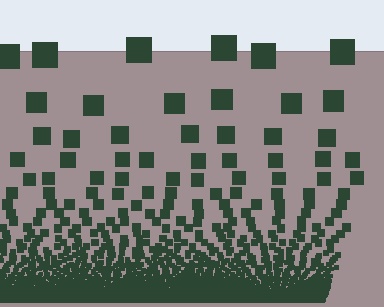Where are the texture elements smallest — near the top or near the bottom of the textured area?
Near the bottom.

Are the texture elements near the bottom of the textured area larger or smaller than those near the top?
Smaller. The gradient is inverted — elements near the bottom are smaller and denser.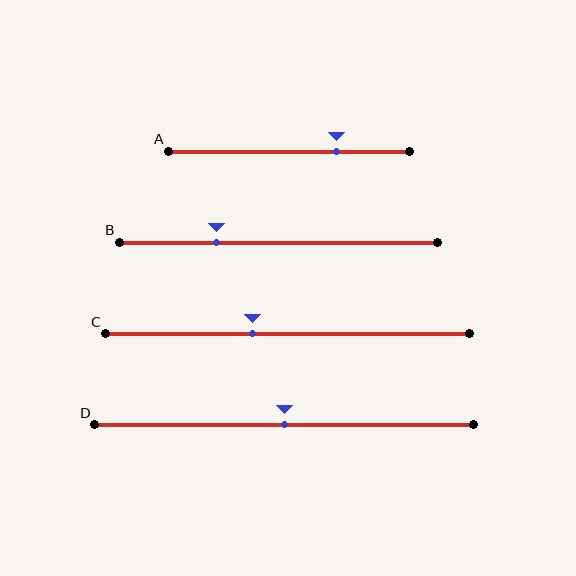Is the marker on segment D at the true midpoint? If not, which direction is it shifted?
Yes, the marker on segment D is at the true midpoint.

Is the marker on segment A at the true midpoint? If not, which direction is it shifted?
No, the marker on segment A is shifted to the right by about 20% of the segment length.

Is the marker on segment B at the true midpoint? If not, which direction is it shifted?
No, the marker on segment B is shifted to the left by about 20% of the segment length.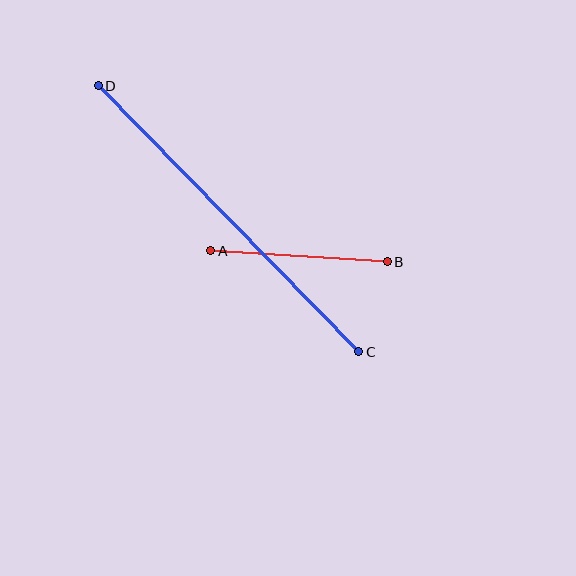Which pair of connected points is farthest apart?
Points C and D are farthest apart.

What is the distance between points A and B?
The distance is approximately 177 pixels.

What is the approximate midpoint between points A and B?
The midpoint is at approximately (299, 256) pixels.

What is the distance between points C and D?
The distance is approximately 372 pixels.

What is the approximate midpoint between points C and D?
The midpoint is at approximately (229, 219) pixels.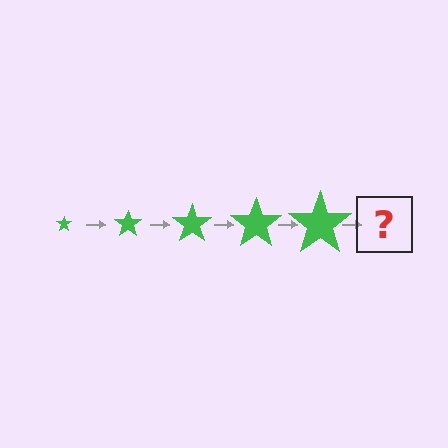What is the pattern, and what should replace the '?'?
The pattern is that the star gets progressively larger each step. The '?' should be a green star, larger than the previous one.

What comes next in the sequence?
The next element should be a green star, larger than the previous one.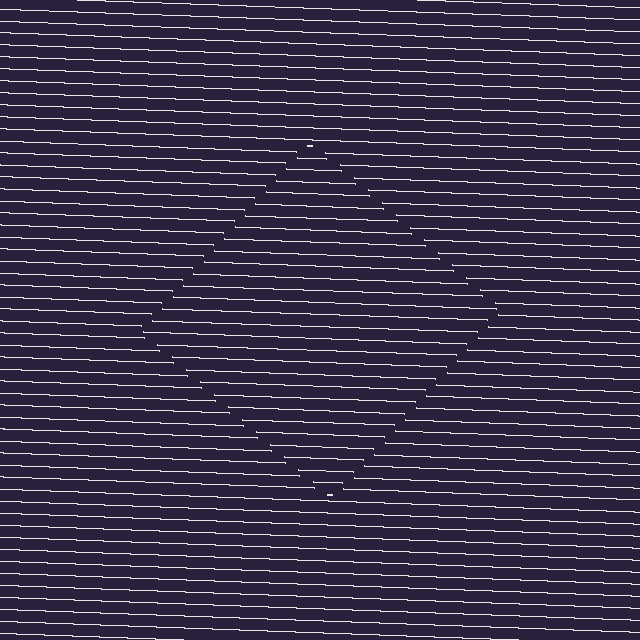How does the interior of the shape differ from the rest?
The interior of the shape contains the same grating, shifted by half a period — the contour is defined by the phase discontinuity where line-ends from the inner and outer gratings abut.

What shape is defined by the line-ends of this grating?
An illusory square. The interior of the shape contains the same grating, shifted by half a period — the contour is defined by the phase discontinuity where line-ends from the inner and outer gratings abut.